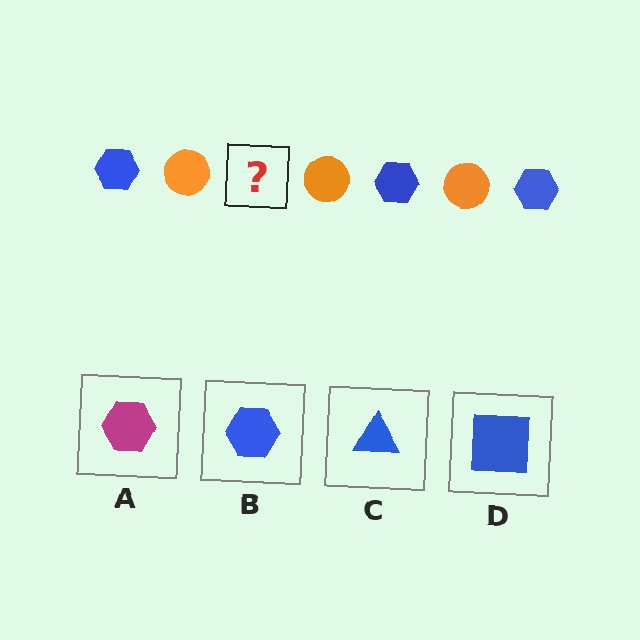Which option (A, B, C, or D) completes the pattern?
B.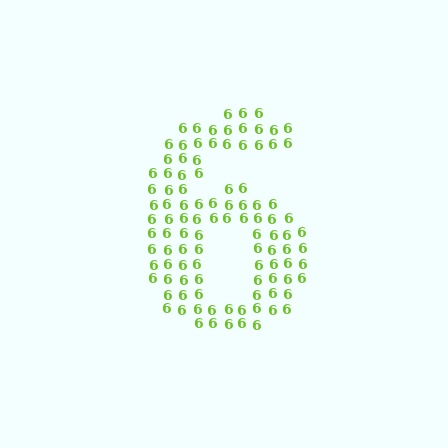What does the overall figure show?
The overall figure shows the digit 6.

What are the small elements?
The small elements are digit 6's.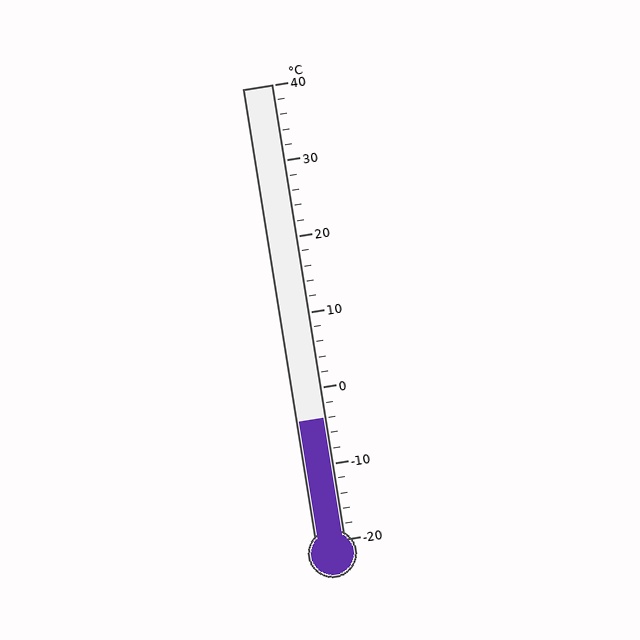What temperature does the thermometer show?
The thermometer shows approximately -4°C.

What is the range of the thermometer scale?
The thermometer scale ranges from -20°C to 40°C.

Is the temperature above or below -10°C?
The temperature is above -10°C.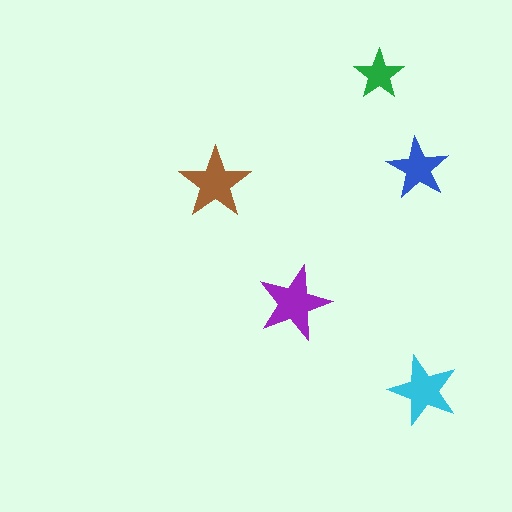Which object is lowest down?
The cyan star is bottommost.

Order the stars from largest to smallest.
the purple one, the brown one, the cyan one, the blue one, the green one.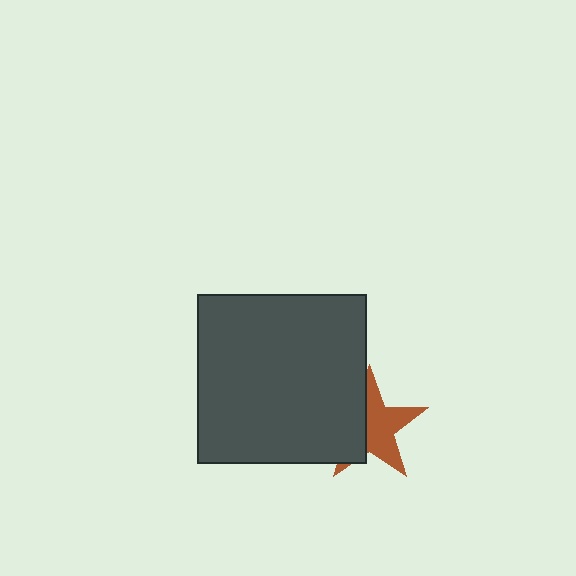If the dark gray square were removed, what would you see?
You would see the complete brown star.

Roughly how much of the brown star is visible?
About half of it is visible (roughly 57%).